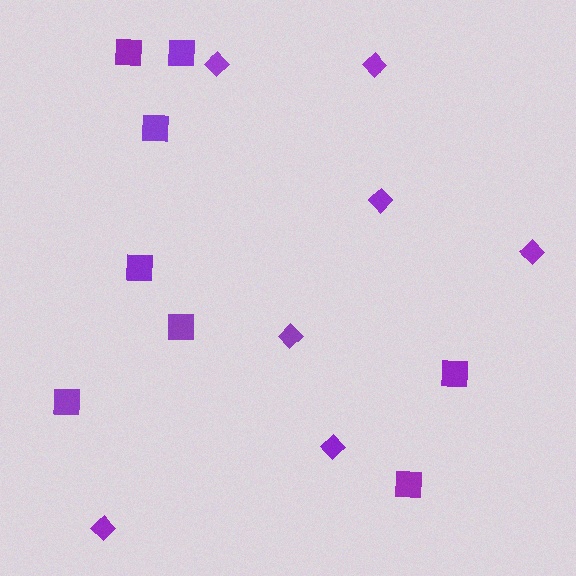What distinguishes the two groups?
There are 2 groups: one group of squares (8) and one group of diamonds (7).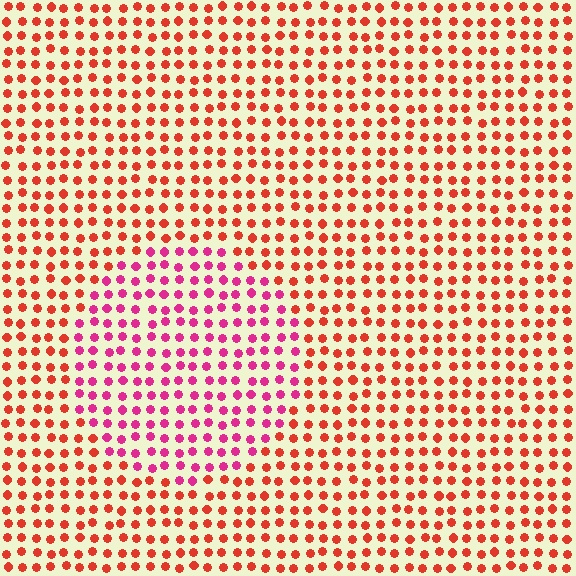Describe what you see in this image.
The image is filled with small red elements in a uniform arrangement. A circle-shaped region is visible where the elements are tinted to a slightly different hue, forming a subtle color boundary.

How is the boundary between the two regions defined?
The boundary is defined purely by a slight shift in hue (about 39 degrees). Spacing, size, and orientation are identical on both sides.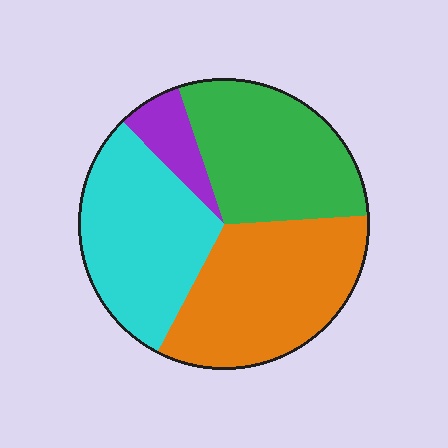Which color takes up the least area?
Purple, at roughly 5%.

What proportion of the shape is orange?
Orange takes up between a third and a half of the shape.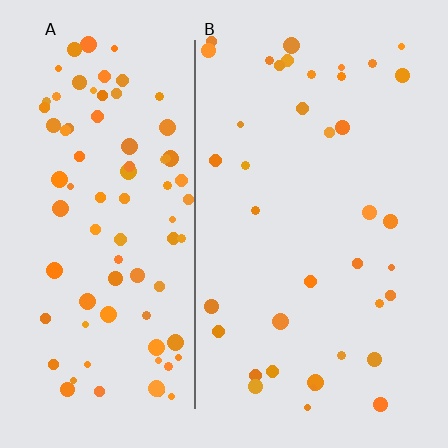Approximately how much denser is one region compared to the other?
Approximately 2.3× — region A over region B.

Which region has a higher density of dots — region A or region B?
A (the left).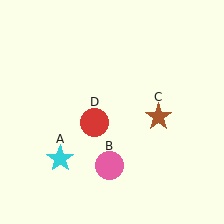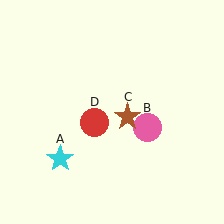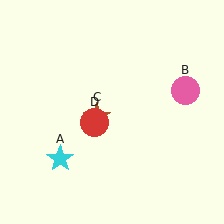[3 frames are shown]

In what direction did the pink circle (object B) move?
The pink circle (object B) moved up and to the right.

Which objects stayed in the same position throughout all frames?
Cyan star (object A) and red circle (object D) remained stationary.